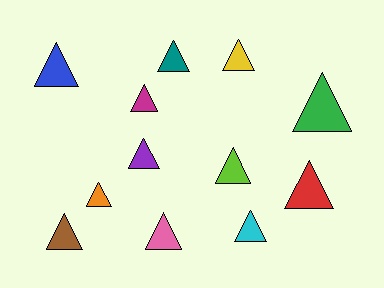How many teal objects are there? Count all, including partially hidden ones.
There is 1 teal object.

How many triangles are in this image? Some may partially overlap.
There are 12 triangles.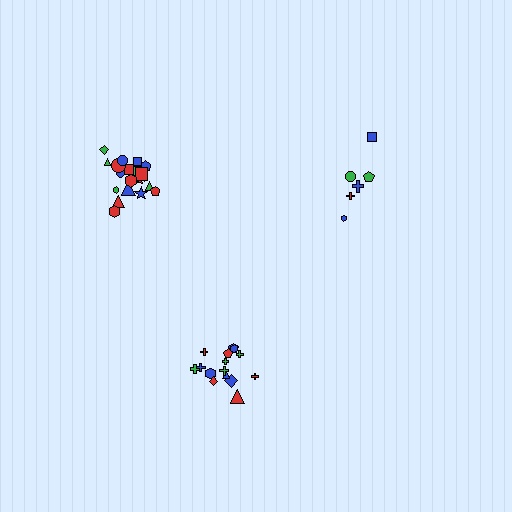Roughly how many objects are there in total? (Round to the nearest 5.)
Roughly 45 objects in total.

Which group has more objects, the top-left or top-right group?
The top-left group.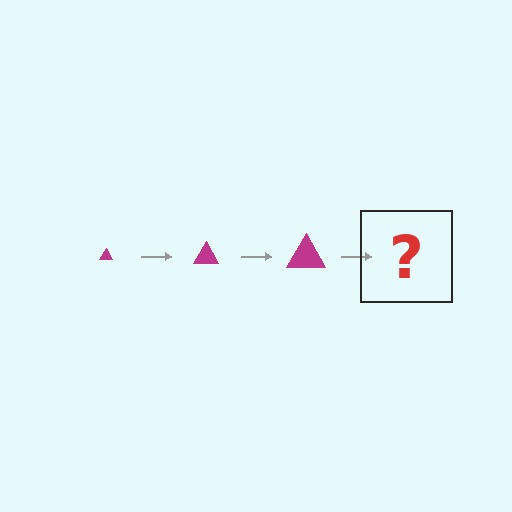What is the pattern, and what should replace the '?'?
The pattern is that the triangle gets progressively larger each step. The '?' should be a magenta triangle, larger than the previous one.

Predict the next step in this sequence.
The next step is a magenta triangle, larger than the previous one.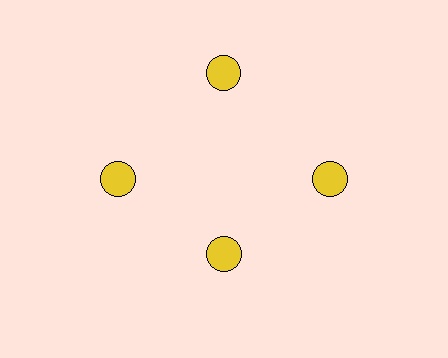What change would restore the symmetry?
The symmetry would be restored by moving it outward, back onto the ring so that all 4 circles sit at equal angles and equal distance from the center.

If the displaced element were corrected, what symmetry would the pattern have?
It would have 4-fold rotational symmetry — the pattern would map onto itself every 90 degrees.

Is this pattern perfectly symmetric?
No. The 4 yellow circles are arranged in a ring, but one element near the 6 o'clock position is pulled inward toward the center, breaking the 4-fold rotational symmetry.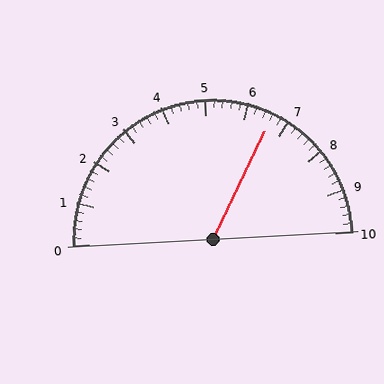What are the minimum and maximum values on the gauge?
The gauge ranges from 0 to 10.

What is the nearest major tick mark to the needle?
The nearest major tick mark is 7.